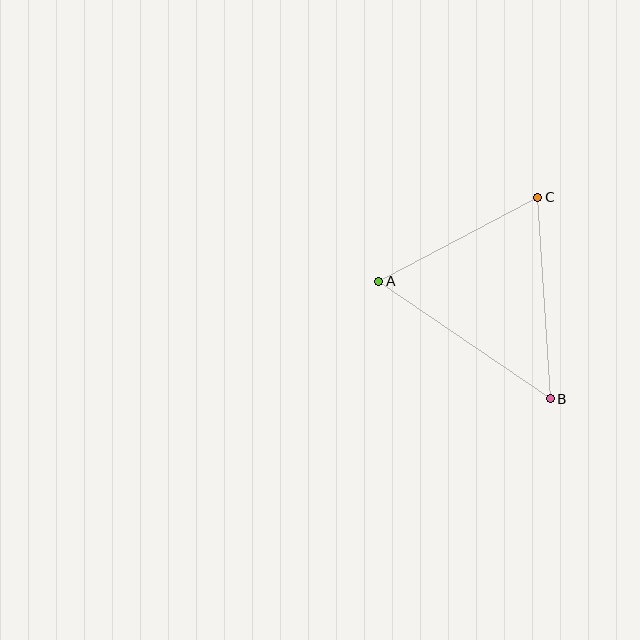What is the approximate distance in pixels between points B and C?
The distance between B and C is approximately 202 pixels.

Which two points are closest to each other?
Points A and C are closest to each other.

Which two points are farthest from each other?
Points A and B are farthest from each other.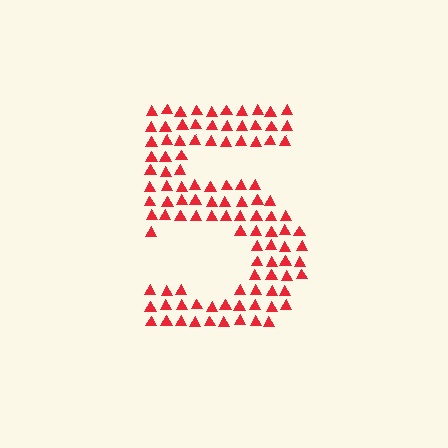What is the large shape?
The large shape is the digit 5.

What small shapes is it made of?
It is made of small triangles.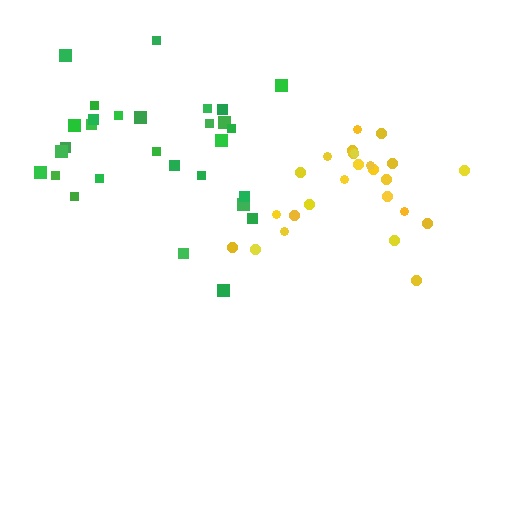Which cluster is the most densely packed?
Yellow.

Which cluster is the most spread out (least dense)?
Green.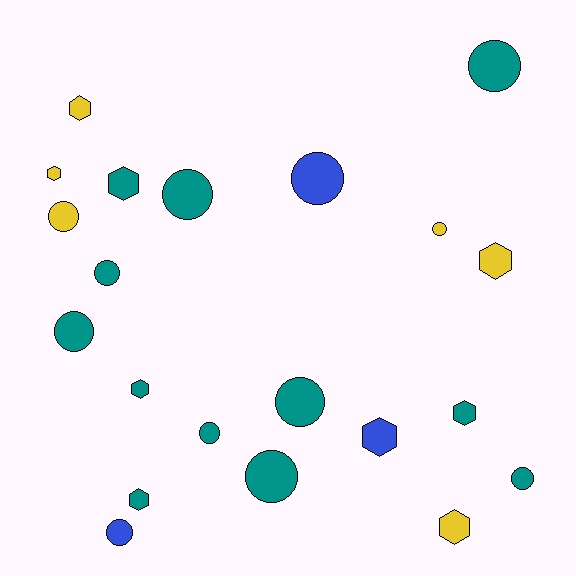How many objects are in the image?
There are 21 objects.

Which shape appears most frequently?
Circle, with 12 objects.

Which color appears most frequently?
Teal, with 12 objects.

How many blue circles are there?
There are 2 blue circles.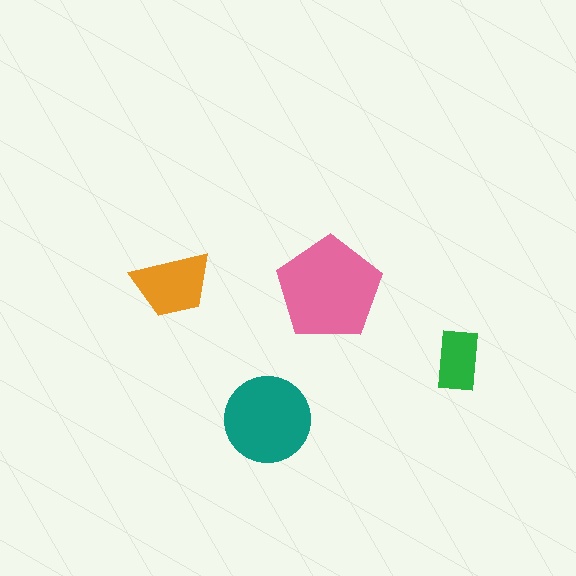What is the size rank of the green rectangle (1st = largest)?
4th.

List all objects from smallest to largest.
The green rectangle, the orange trapezoid, the teal circle, the pink pentagon.